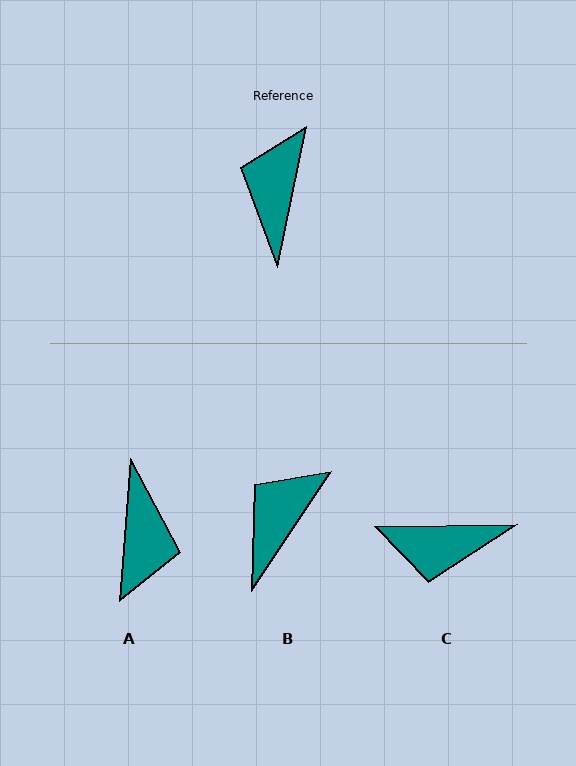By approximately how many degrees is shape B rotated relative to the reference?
Approximately 22 degrees clockwise.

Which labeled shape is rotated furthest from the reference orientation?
A, about 173 degrees away.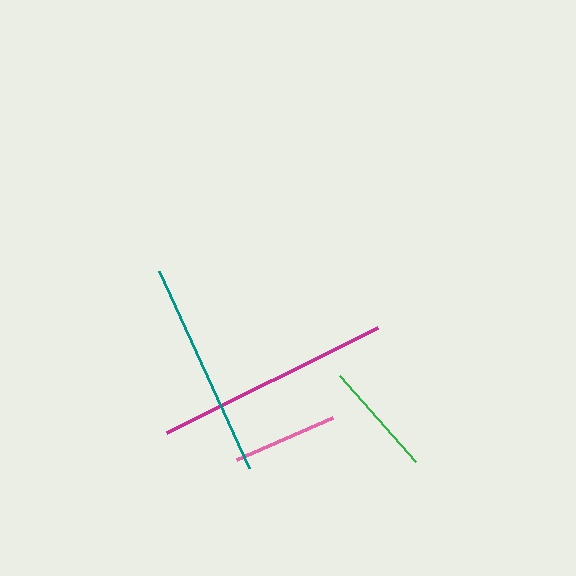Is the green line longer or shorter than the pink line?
The green line is longer than the pink line.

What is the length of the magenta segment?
The magenta segment is approximately 236 pixels long.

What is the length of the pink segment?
The pink segment is approximately 105 pixels long.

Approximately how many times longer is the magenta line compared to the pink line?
The magenta line is approximately 2.2 times the length of the pink line.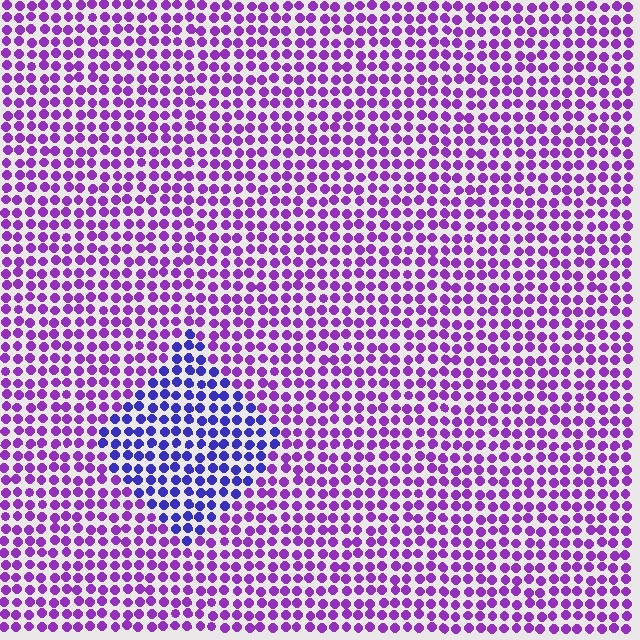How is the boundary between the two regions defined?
The boundary is defined purely by a slight shift in hue (about 39 degrees). Spacing, size, and orientation are identical on both sides.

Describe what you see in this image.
The image is filled with small purple elements in a uniform arrangement. A diamond-shaped region is visible where the elements are tinted to a slightly different hue, forming a subtle color boundary.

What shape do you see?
I see a diamond.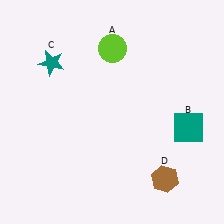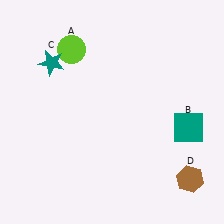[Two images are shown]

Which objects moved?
The objects that moved are: the lime circle (A), the brown hexagon (D).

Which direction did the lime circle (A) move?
The lime circle (A) moved left.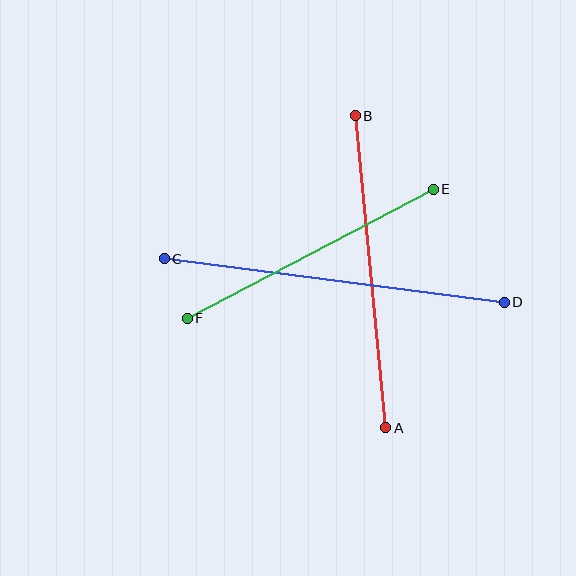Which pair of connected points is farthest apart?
Points C and D are farthest apart.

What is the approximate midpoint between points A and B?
The midpoint is at approximately (371, 272) pixels.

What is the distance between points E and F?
The distance is approximately 278 pixels.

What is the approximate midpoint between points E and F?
The midpoint is at approximately (310, 254) pixels.